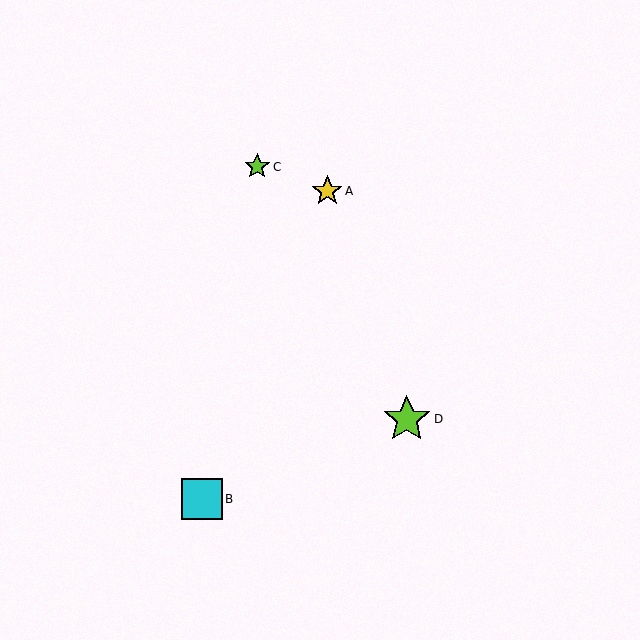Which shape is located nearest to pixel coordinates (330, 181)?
The yellow star (labeled A) at (327, 191) is nearest to that location.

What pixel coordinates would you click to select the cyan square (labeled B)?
Click at (202, 499) to select the cyan square B.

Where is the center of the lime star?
The center of the lime star is at (257, 167).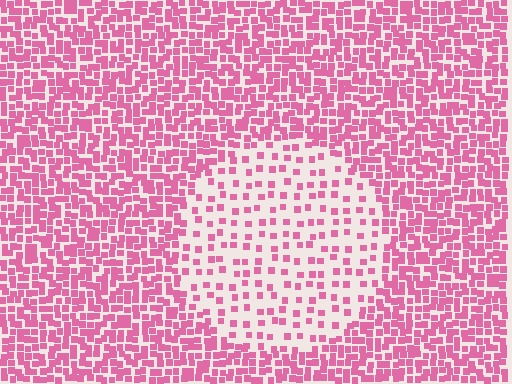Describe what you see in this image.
The image contains small pink elements arranged at two different densities. A circle-shaped region is visible where the elements are less densely packed than the surrounding area.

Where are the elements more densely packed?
The elements are more densely packed outside the circle boundary.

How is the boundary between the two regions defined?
The boundary is defined by a change in element density (approximately 2.6x ratio). All elements are the same color, size, and shape.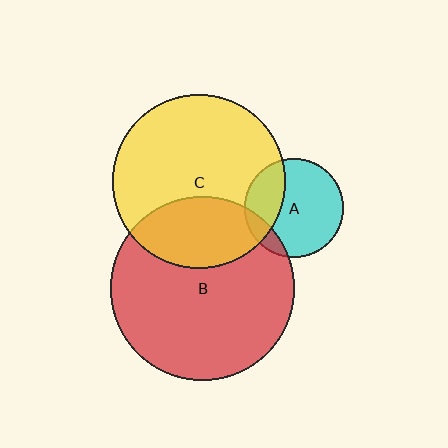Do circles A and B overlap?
Yes.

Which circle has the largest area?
Circle B (red).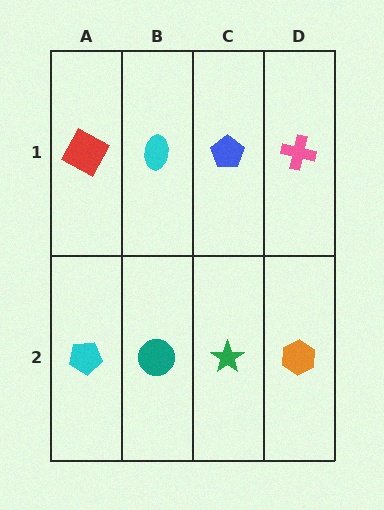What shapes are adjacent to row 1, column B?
A teal circle (row 2, column B), a red square (row 1, column A), a blue pentagon (row 1, column C).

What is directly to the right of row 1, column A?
A cyan ellipse.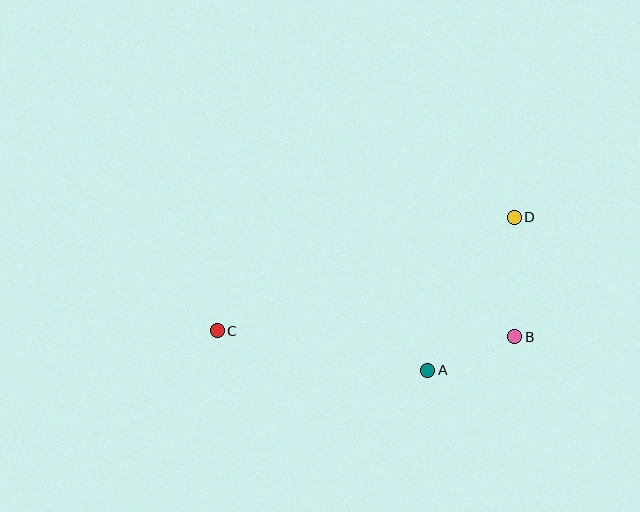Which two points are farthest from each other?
Points C and D are farthest from each other.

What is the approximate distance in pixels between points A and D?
The distance between A and D is approximately 175 pixels.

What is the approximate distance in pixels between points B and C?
The distance between B and C is approximately 297 pixels.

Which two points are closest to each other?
Points A and B are closest to each other.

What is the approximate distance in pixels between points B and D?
The distance between B and D is approximately 119 pixels.